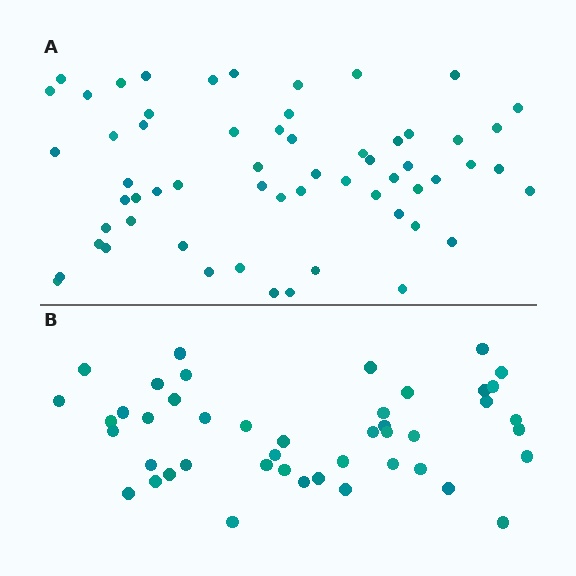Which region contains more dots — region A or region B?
Region A (the top region) has more dots.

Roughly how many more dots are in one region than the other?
Region A has approximately 15 more dots than region B.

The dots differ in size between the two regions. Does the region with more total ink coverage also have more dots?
No. Region B has more total ink coverage because its dots are larger, but region A actually contains more individual dots. Total area can be misleading — the number of items is what matters here.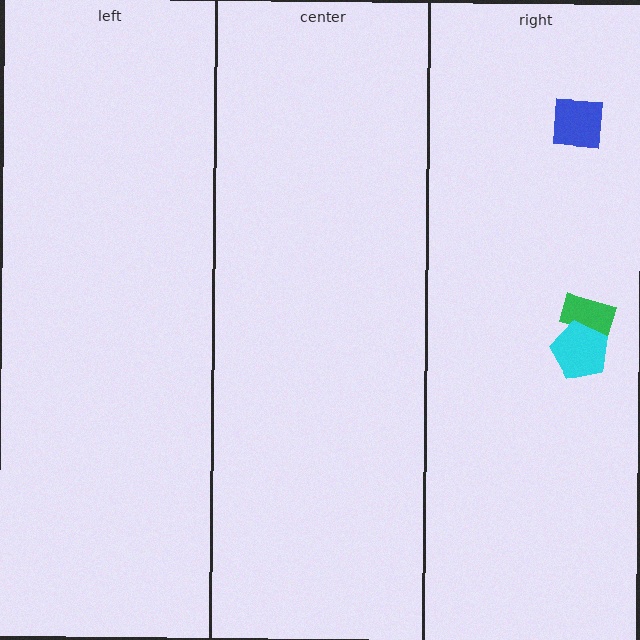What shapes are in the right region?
The green rectangle, the blue square, the cyan pentagon.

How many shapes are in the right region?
3.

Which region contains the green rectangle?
The right region.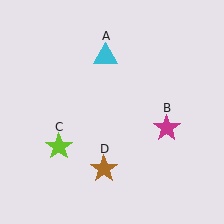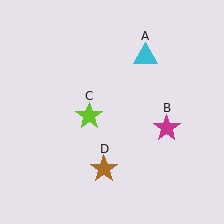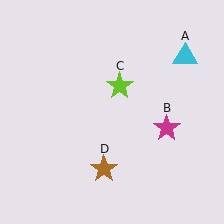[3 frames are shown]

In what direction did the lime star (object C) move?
The lime star (object C) moved up and to the right.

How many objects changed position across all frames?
2 objects changed position: cyan triangle (object A), lime star (object C).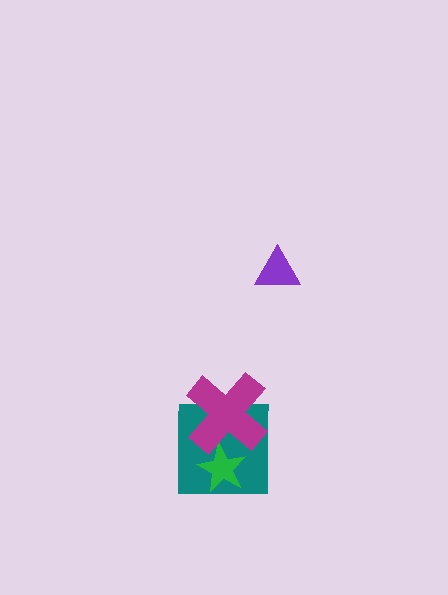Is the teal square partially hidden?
Yes, it is partially covered by another shape.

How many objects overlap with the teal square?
2 objects overlap with the teal square.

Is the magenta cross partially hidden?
No, no other shape covers it.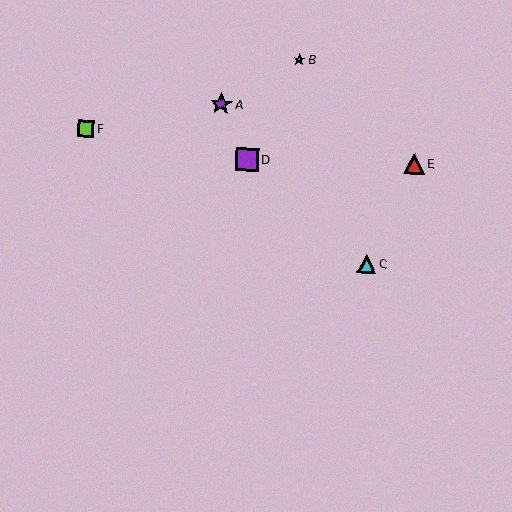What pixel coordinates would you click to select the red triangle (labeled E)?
Click at (414, 163) to select the red triangle E.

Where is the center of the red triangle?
The center of the red triangle is at (414, 163).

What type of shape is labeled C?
Shape C is a cyan triangle.